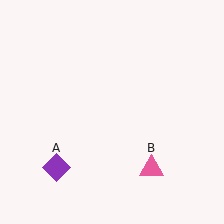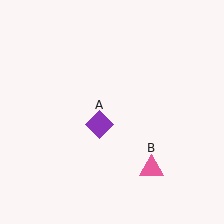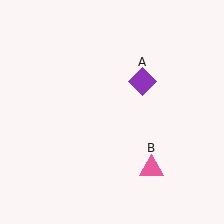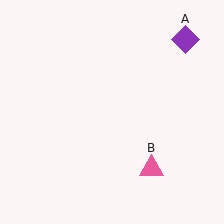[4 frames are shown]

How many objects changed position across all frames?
1 object changed position: purple diamond (object A).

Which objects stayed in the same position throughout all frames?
Pink triangle (object B) remained stationary.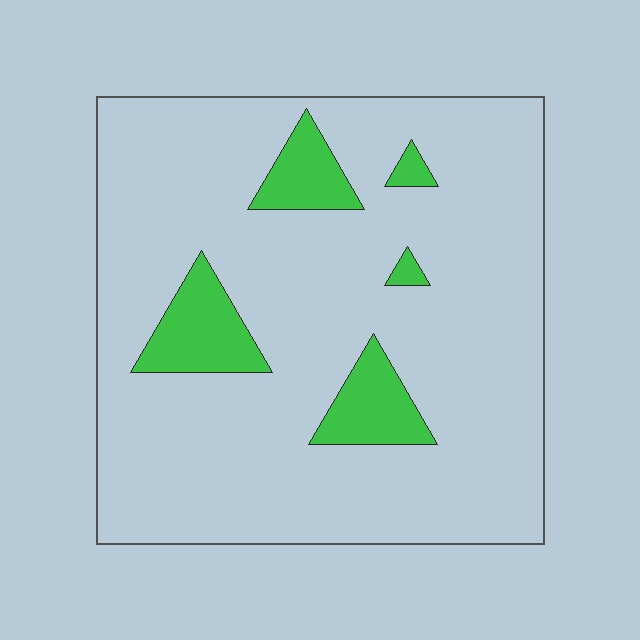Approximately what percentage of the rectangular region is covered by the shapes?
Approximately 10%.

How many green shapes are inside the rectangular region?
5.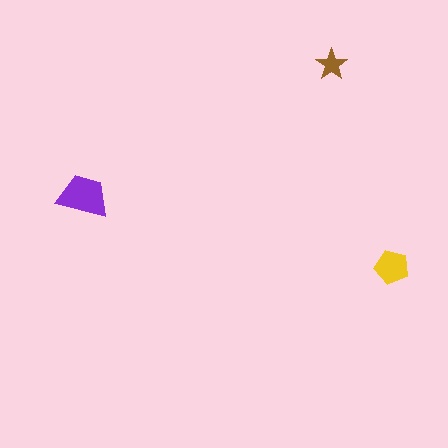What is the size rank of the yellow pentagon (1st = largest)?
2nd.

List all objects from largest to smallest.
The purple trapezoid, the yellow pentagon, the brown star.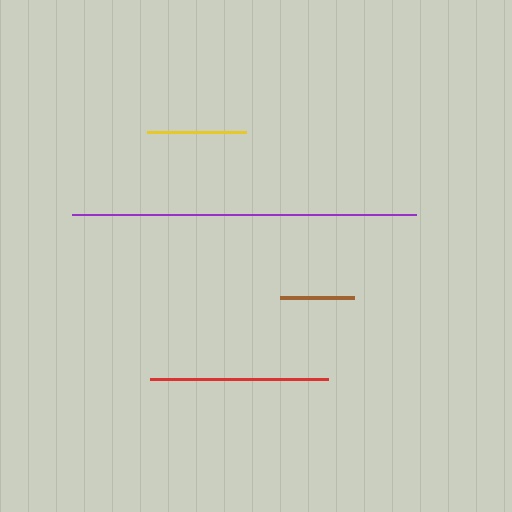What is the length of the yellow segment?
The yellow segment is approximately 99 pixels long.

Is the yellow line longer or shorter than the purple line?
The purple line is longer than the yellow line.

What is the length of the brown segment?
The brown segment is approximately 75 pixels long.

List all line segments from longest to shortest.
From longest to shortest: purple, red, yellow, brown.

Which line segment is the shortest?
The brown line is the shortest at approximately 75 pixels.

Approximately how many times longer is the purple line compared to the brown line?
The purple line is approximately 4.6 times the length of the brown line.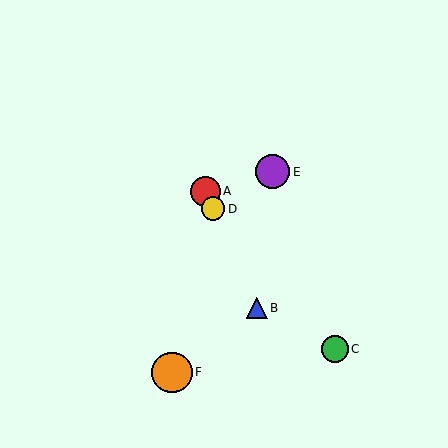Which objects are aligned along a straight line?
Objects A, B, D are aligned along a straight line.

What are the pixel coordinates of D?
Object D is at (213, 209).